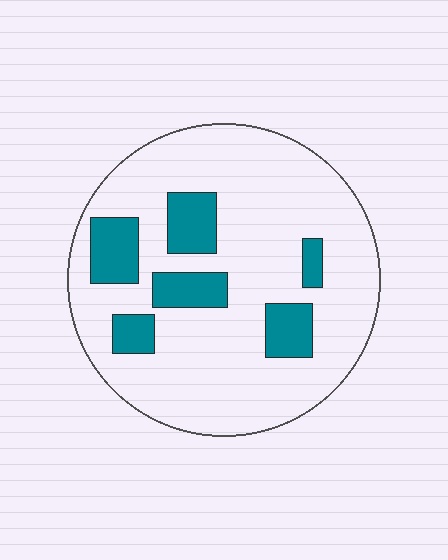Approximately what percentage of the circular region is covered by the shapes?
Approximately 20%.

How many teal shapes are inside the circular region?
6.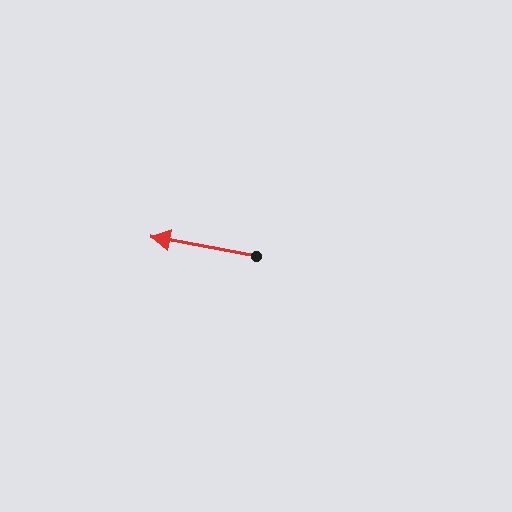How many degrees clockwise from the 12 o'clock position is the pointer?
Approximately 280 degrees.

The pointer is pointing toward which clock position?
Roughly 9 o'clock.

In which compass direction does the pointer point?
West.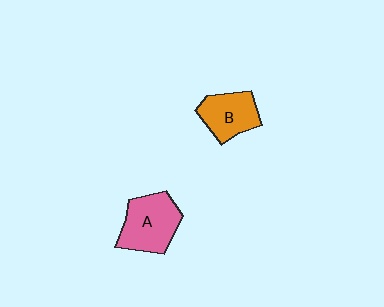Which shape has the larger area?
Shape A (pink).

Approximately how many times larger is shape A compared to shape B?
Approximately 1.2 times.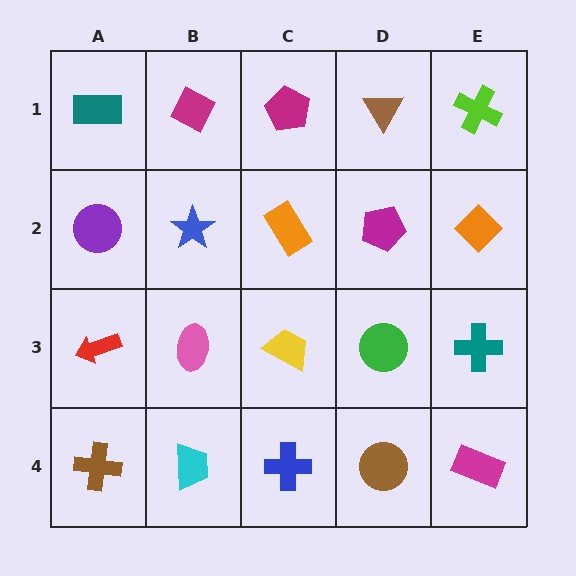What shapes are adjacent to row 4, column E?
A teal cross (row 3, column E), a brown circle (row 4, column D).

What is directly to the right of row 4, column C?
A brown circle.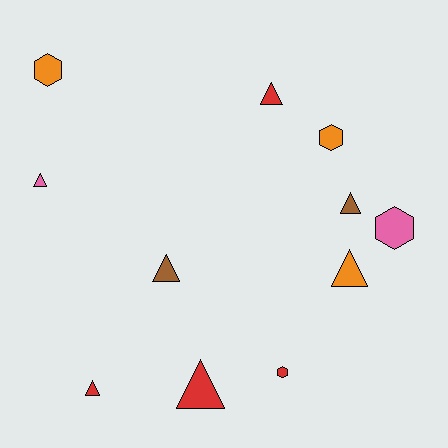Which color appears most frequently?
Red, with 4 objects.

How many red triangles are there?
There are 3 red triangles.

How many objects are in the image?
There are 11 objects.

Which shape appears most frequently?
Triangle, with 7 objects.